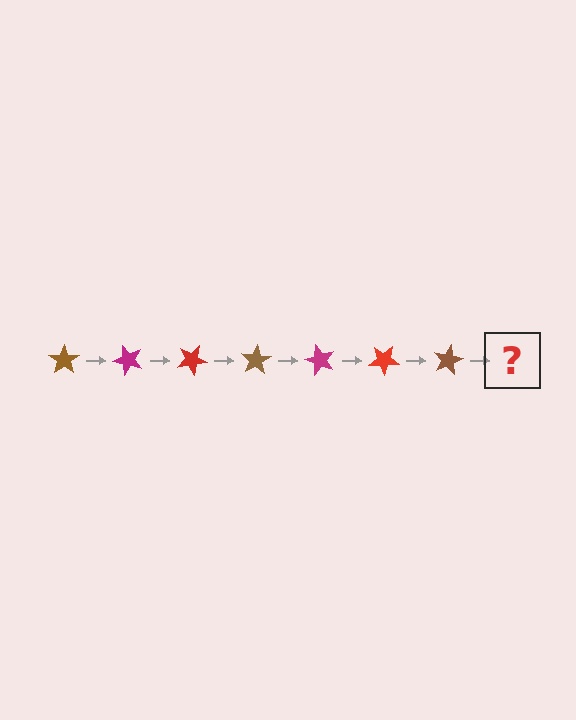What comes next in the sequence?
The next element should be a magenta star, rotated 350 degrees from the start.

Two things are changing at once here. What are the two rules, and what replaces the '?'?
The two rules are that it rotates 50 degrees each step and the color cycles through brown, magenta, and red. The '?' should be a magenta star, rotated 350 degrees from the start.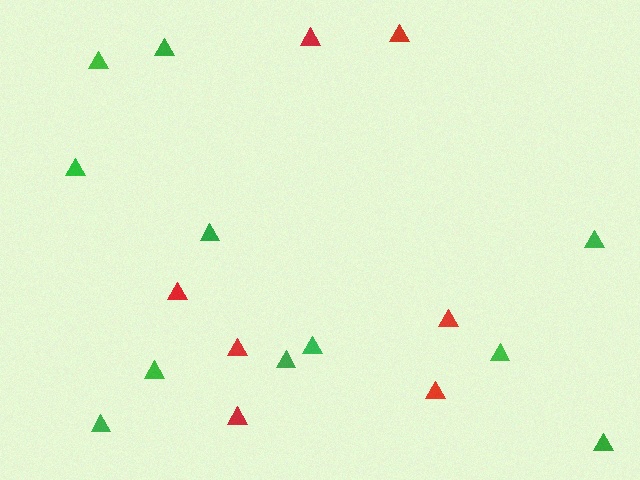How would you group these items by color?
There are 2 groups: one group of green triangles (11) and one group of red triangles (7).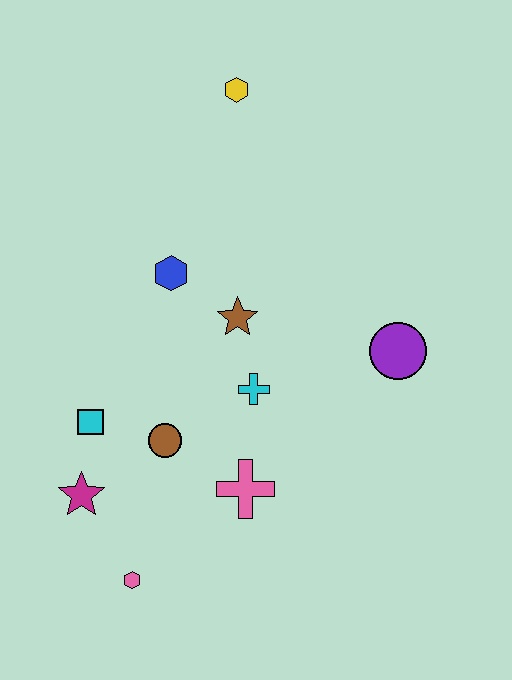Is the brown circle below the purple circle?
Yes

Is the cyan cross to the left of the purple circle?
Yes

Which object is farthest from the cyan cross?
The yellow hexagon is farthest from the cyan cross.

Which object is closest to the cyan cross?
The brown star is closest to the cyan cross.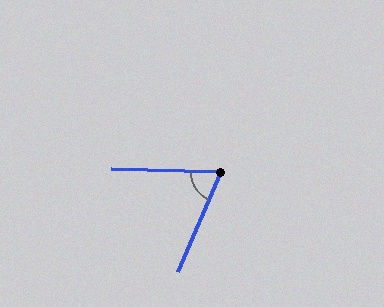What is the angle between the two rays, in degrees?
Approximately 68 degrees.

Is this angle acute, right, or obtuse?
It is acute.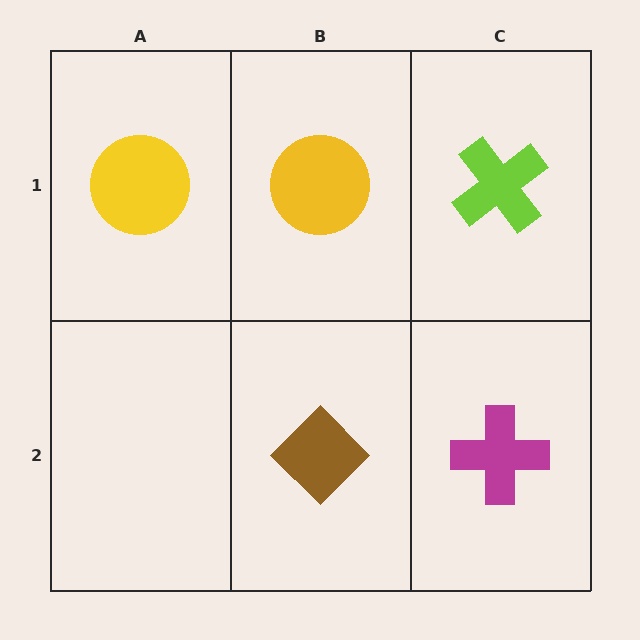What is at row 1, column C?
A lime cross.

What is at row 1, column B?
A yellow circle.